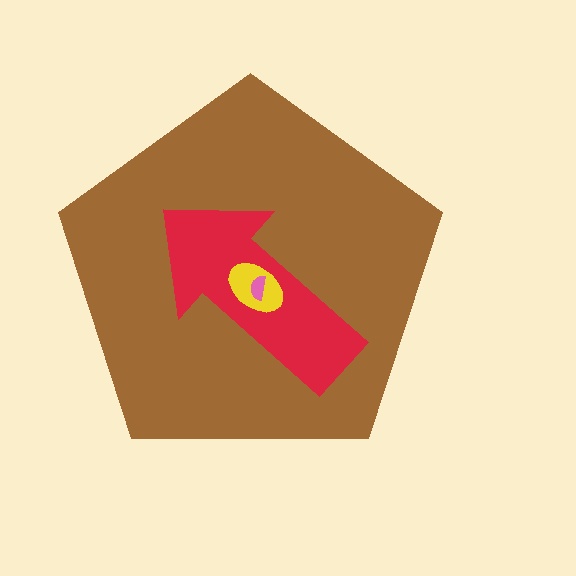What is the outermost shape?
The brown pentagon.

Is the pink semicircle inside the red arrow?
Yes.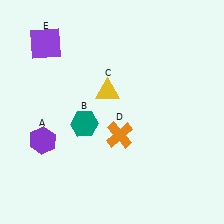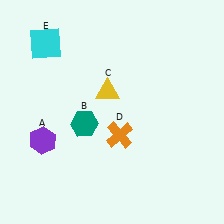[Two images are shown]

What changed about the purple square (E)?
In Image 1, E is purple. In Image 2, it changed to cyan.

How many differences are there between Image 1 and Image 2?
There is 1 difference between the two images.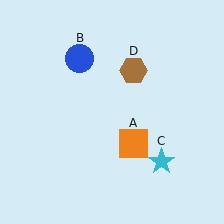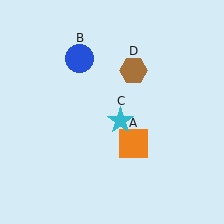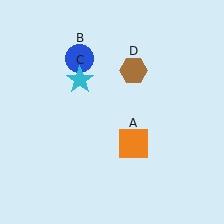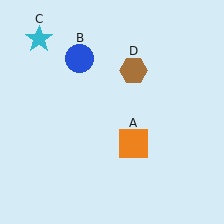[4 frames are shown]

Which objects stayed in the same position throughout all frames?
Orange square (object A) and blue circle (object B) and brown hexagon (object D) remained stationary.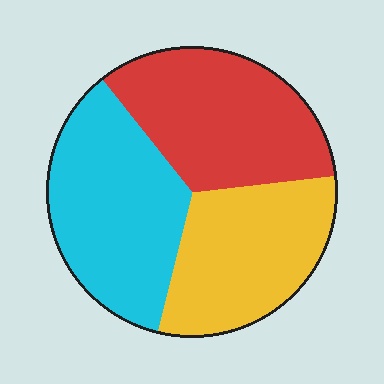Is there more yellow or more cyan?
Cyan.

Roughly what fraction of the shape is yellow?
Yellow covers 30% of the shape.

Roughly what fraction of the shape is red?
Red covers around 35% of the shape.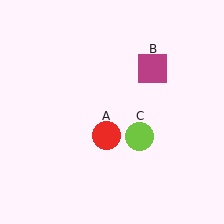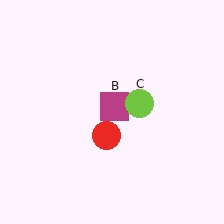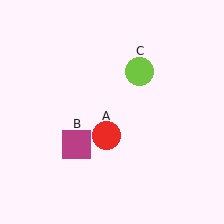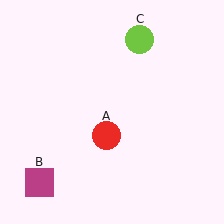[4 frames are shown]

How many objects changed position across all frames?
2 objects changed position: magenta square (object B), lime circle (object C).